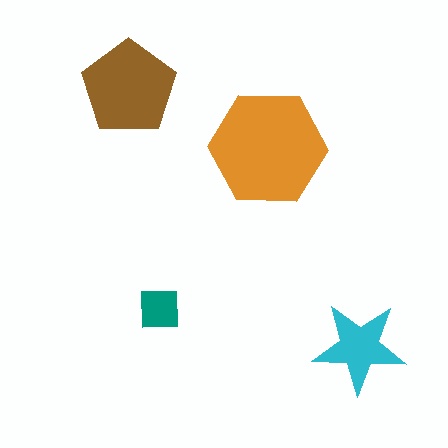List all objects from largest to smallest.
The orange hexagon, the brown pentagon, the cyan star, the teal square.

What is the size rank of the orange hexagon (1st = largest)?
1st.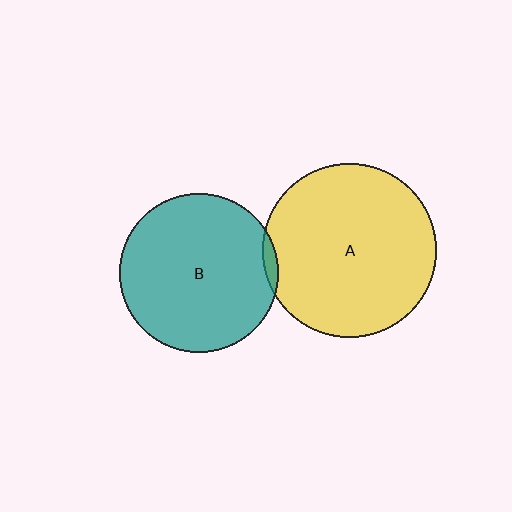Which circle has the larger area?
Circle A (yellow).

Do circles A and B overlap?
Yes.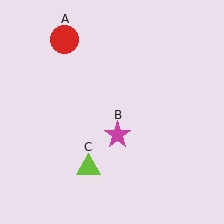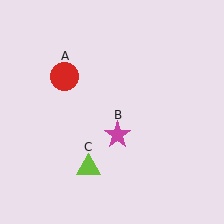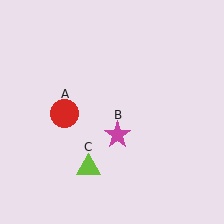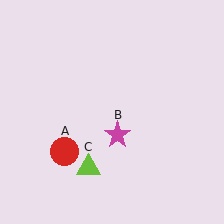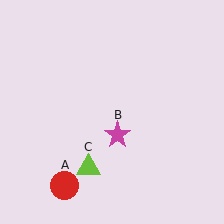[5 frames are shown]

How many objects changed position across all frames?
1 object changed position: red circle (object A).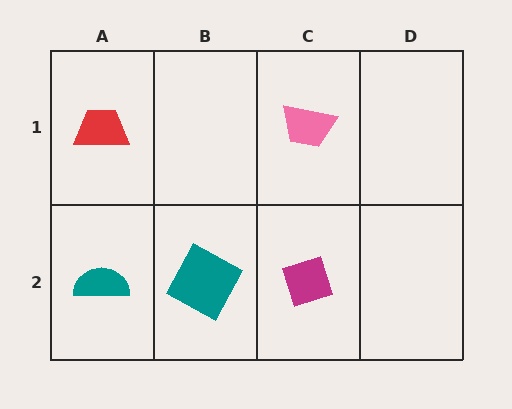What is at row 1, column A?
A red trapezoid.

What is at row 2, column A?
A teal semicircle.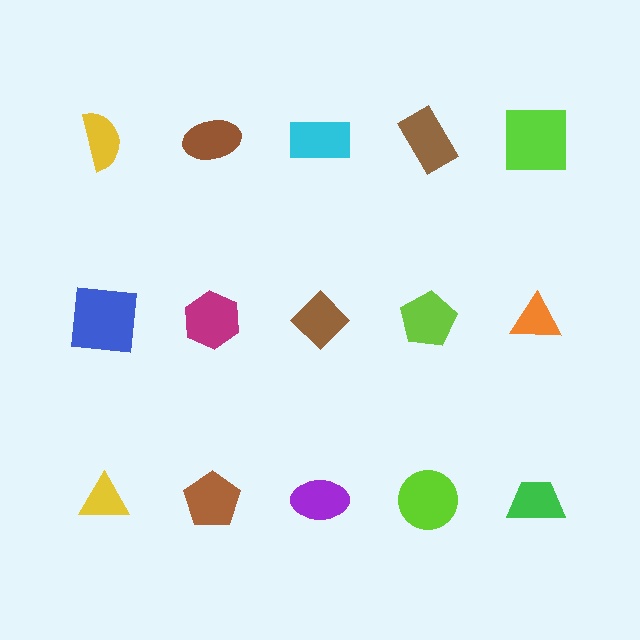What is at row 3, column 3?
A purple ellipse.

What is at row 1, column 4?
A brown rectangle.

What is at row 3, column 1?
A yellow triangle.